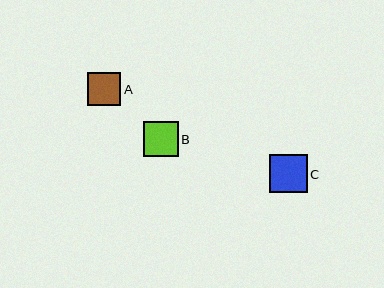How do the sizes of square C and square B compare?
Square C and square B are approximately the same size.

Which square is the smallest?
Square A is the smallest with a size of approximately 33 pixels.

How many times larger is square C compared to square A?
Square C is approximately 1.2 times the size of square A.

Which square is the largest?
Square C is the largest with a size of approximately 38 pixels.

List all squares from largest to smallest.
From largest to smallest: C, B, A.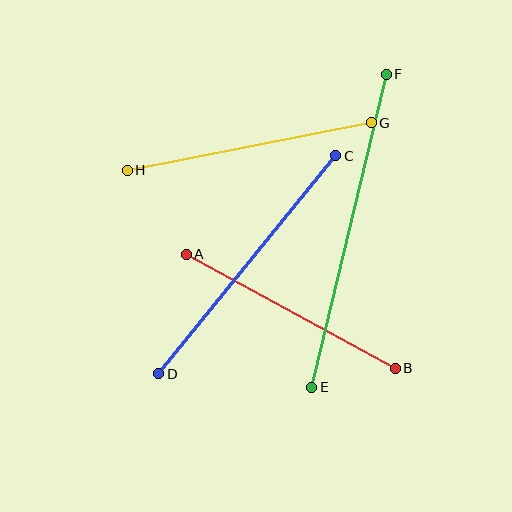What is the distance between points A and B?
The distance is approximately 238 pixels.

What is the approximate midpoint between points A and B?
The midpoint is at approximately (291, 311) pixels.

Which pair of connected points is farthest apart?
Points E and F are farthest apart.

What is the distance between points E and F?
The distance is approximately 322 pixels.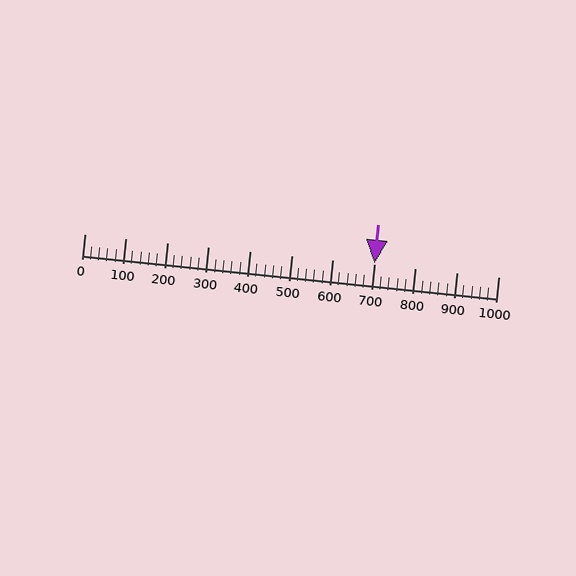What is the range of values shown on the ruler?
The ruler shows values from 0 to 1000.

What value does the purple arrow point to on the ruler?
The purple arrow points to approximately 700.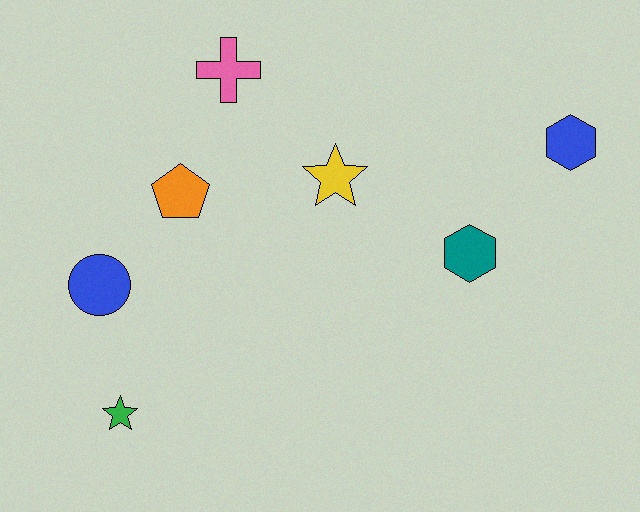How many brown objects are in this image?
There are no brown objects.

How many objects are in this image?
There are 7 objects.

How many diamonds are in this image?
There are no diamonds.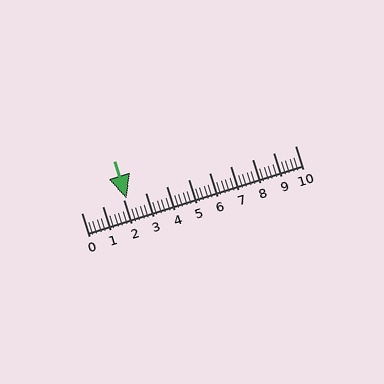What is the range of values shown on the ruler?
The ruler shows values from 0 to 10.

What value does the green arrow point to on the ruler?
The green arrow points to approximately 2.1.